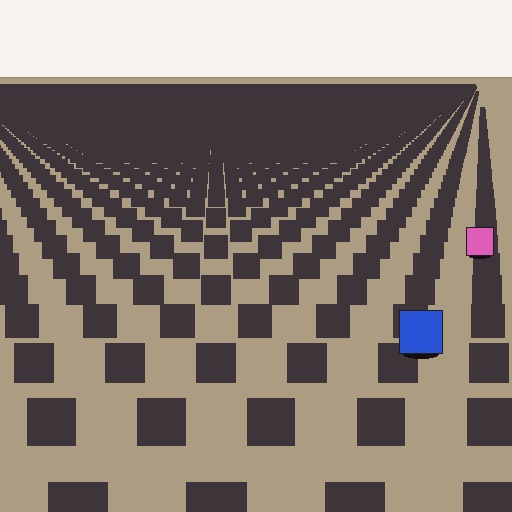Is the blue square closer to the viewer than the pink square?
Yes. The blue square is closer — you can tell from the texture gradient: the ground texture is coarser near it.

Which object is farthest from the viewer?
The pink square is farthest from the viewer. It appears smaller and the ground texture around it is denser.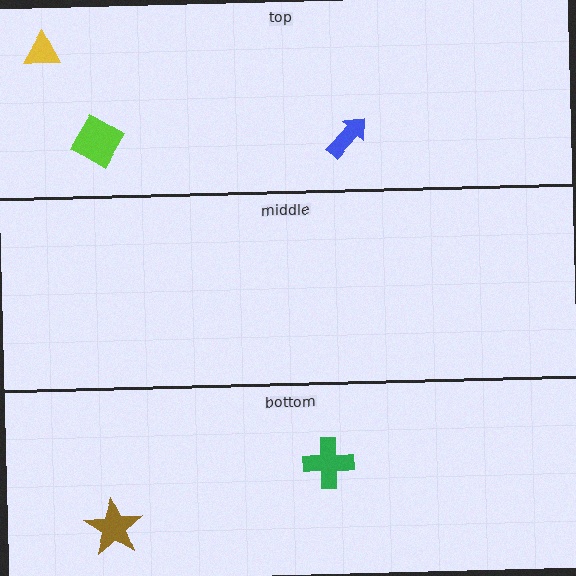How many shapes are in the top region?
3.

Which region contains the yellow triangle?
The top region.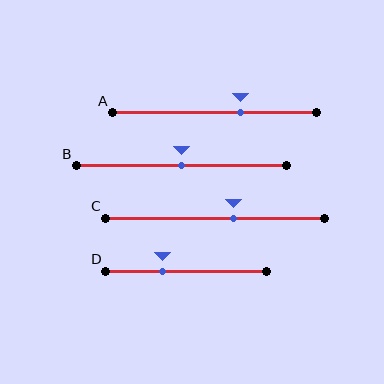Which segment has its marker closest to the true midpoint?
Segment B has its marker closest to the true midpoint.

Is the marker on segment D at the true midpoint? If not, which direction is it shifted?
No, the marker on segment D is shifted to the left by about 15% of the segment length.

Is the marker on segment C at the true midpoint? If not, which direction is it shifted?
No, the marker on segment C is shifted to the right by about 9% of the segment length.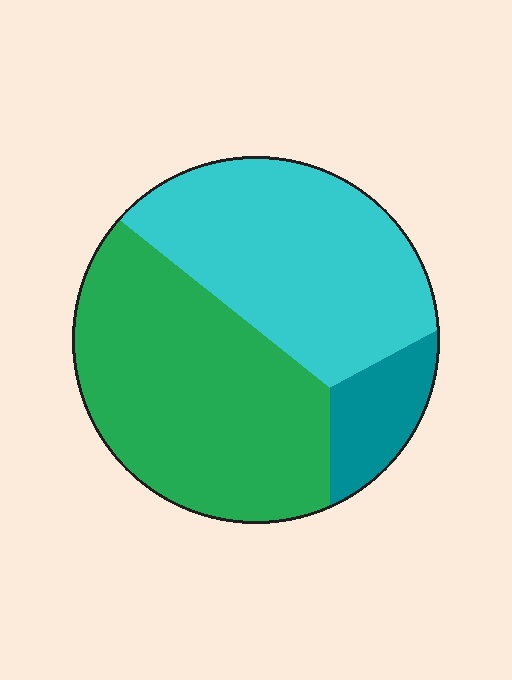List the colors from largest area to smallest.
From largest to smallest: green, cyan, teal.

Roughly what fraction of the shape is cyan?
Cyan covers 41% of the shape.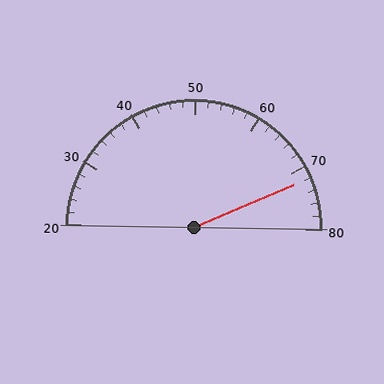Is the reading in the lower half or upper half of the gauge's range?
The reading is in the upper half of the range (20 to 80).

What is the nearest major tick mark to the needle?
The nearest major tick mark is 70.